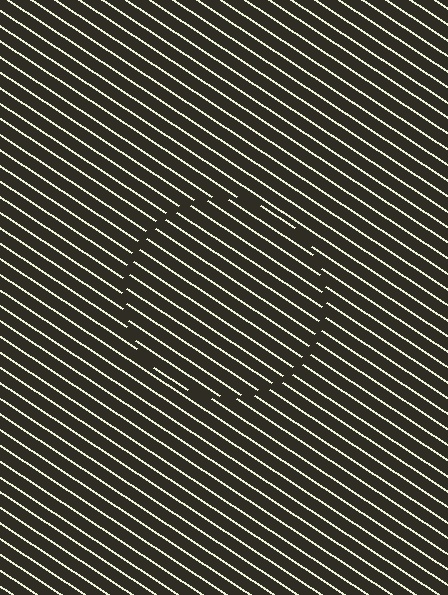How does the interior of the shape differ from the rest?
The interior of the shape contains the same grating, shifted by half a period — the contour is defined by the phase discontinuity where line-ends from the inner and outer gratings abut.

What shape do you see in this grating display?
An illusory circle. The interior of the shape contains the same grating, shifted by half a period — the contour is defined by the phase discontinuity where line-ends from the inner and outer gratings abut.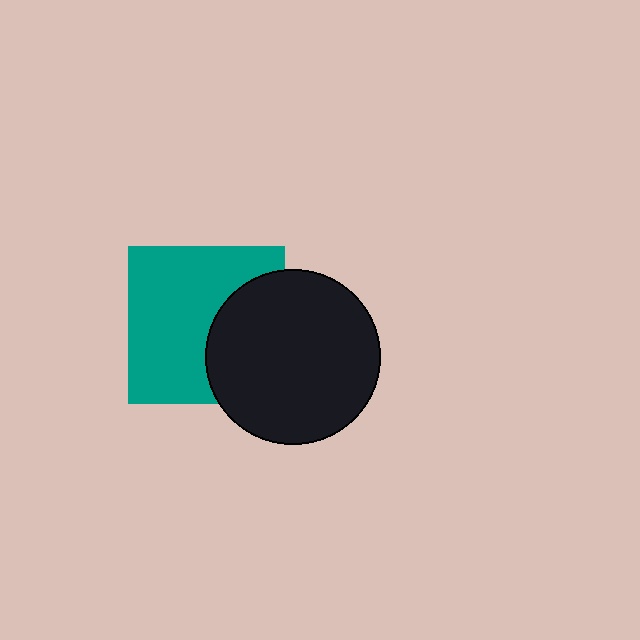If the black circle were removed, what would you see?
You would see the complete teal square.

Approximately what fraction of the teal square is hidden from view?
Roughly 36% of the teal square is hidden behind the black circle.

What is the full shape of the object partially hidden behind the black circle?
The partially hidden object is a teal square.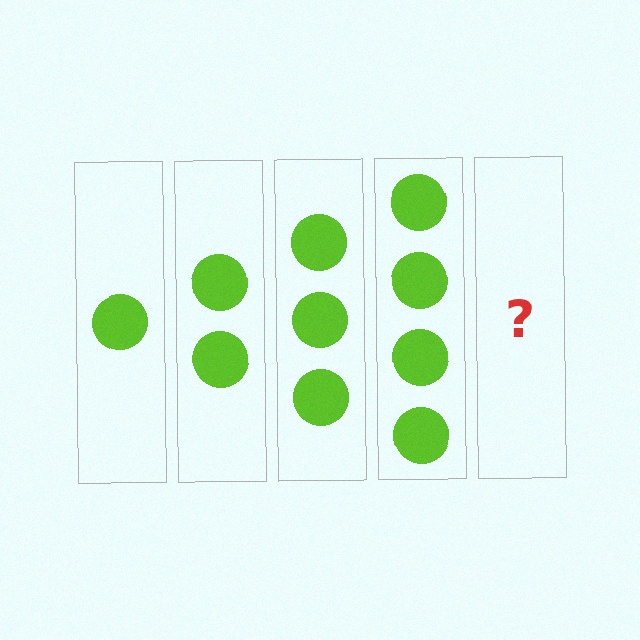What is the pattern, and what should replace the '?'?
The pattern is that each step adds one more circle. The '?' should be 5 circles.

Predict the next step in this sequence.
The next step is 5 circles.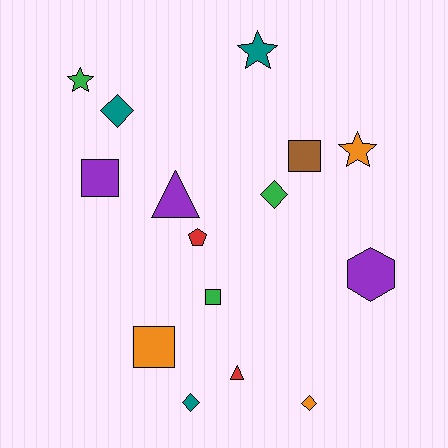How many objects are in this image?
There are 15 objects.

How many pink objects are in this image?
There are no pink objects.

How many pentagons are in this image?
There is 1 pentagon.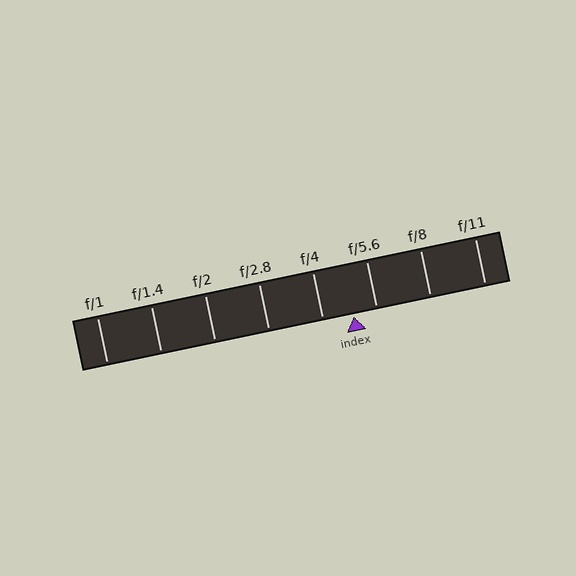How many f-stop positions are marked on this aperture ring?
There are 8 f-stop positions marked.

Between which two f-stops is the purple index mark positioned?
The index mark is between f/4 and f/5.6.